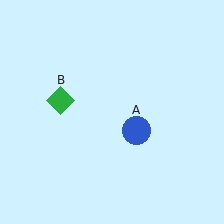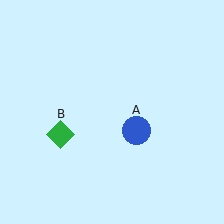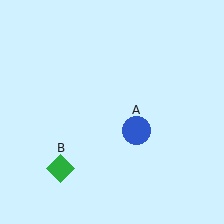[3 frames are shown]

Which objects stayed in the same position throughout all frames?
Blue circle (object A) remained stationary.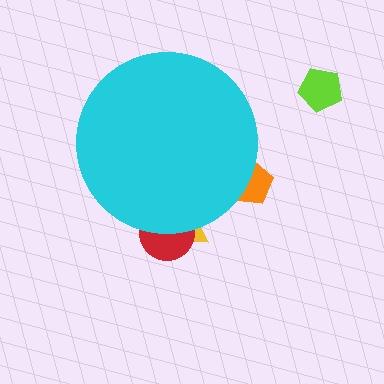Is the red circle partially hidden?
Yes, the red circle is partially hidden behind the cyan circle.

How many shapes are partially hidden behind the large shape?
3 shapes are partially hidden.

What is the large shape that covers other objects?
A cyan circle.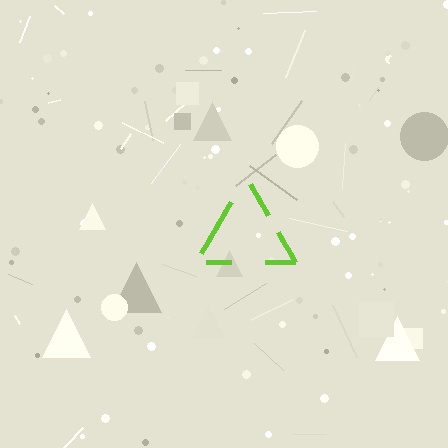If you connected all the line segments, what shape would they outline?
They would outline a triangle.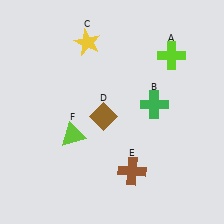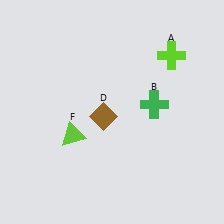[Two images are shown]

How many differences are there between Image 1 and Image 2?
There are 2 differences between the two images.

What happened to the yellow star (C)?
The yellow star (C) was removed in Image 2. It was in the top-left area of Image 1.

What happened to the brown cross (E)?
The brown cross (E) was removed in Image 2. It was in the bottom-right area of Image 1.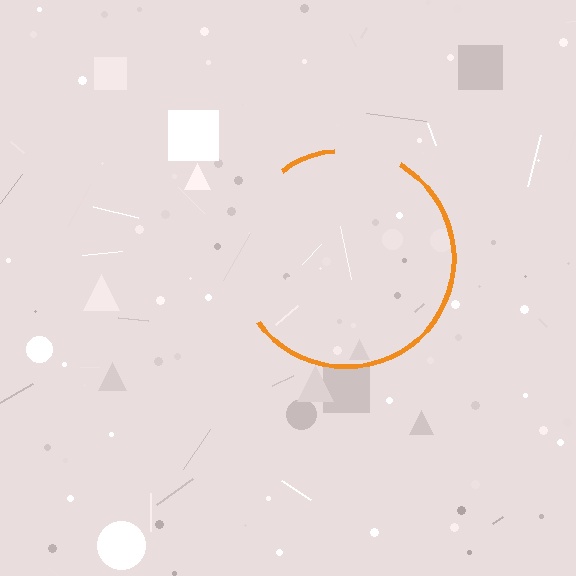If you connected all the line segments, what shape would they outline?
They would outline a circle.